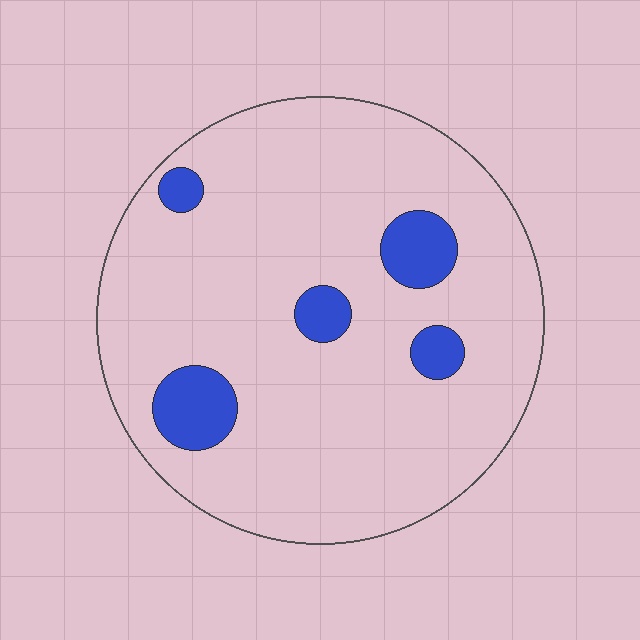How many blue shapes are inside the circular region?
5.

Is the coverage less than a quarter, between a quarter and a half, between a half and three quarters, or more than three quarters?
Less than a quarter.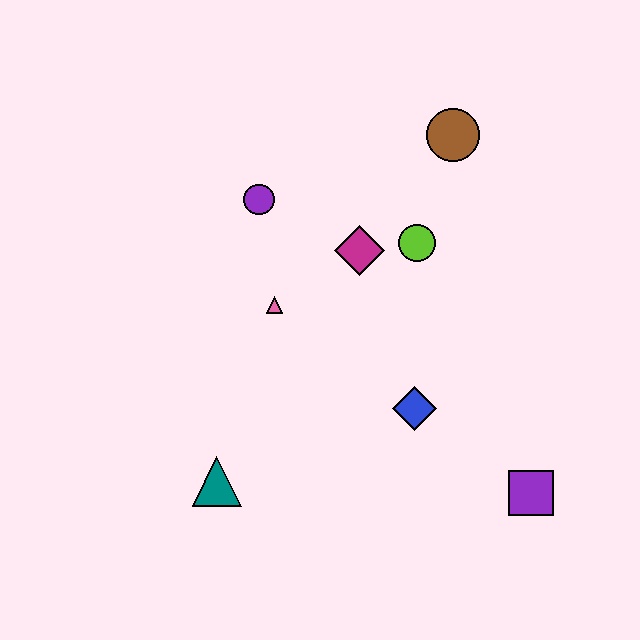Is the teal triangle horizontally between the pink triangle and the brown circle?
No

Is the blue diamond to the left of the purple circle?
No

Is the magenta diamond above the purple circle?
No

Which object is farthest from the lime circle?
The teal triangle is farthest from the lime circle.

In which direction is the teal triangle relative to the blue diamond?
The teal triangle is to the left of the blue diamond.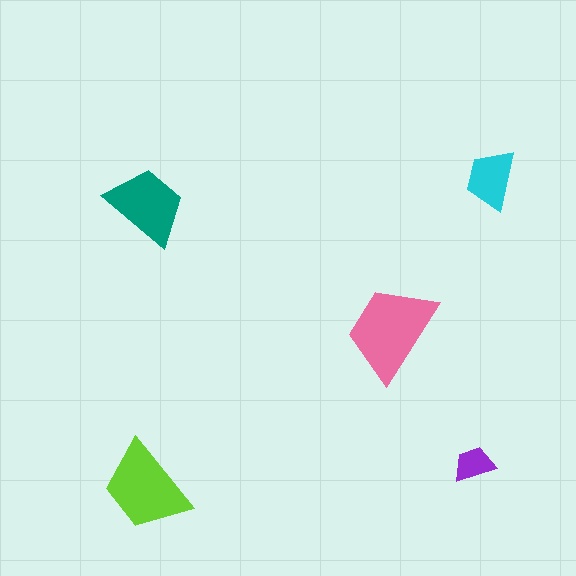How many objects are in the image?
There are 5 objects in the image.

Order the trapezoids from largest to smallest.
the pink one, the lime one, the teal one, the cyan one, the purple one.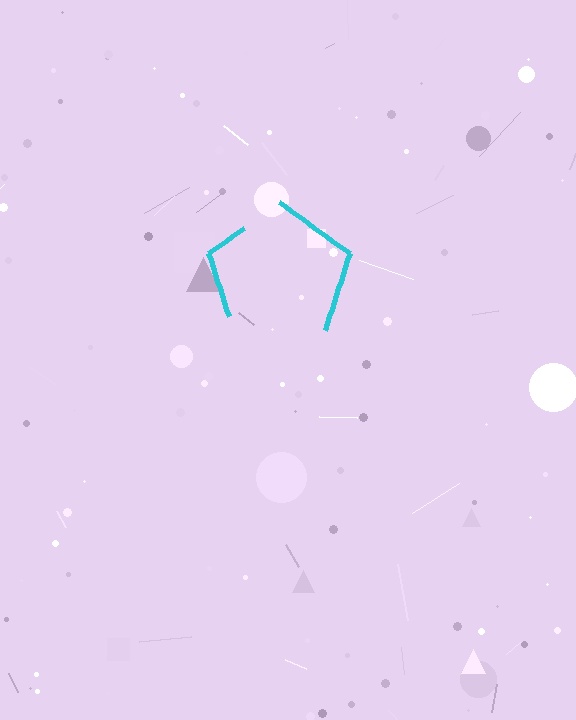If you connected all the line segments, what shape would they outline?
They would outline a pentagon.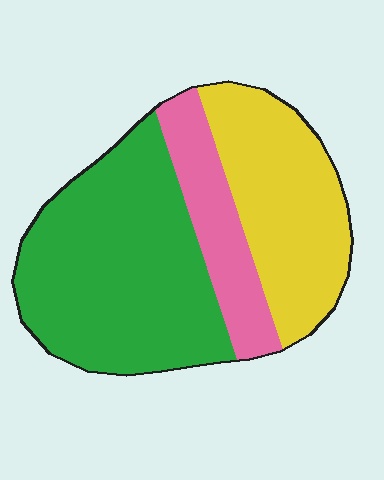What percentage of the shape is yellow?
Yellow covers 32% of the shape.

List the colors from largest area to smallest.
From largest to smallest: green, yellow, pink.